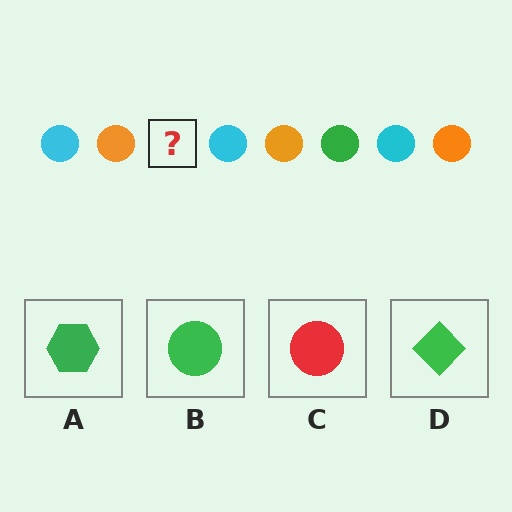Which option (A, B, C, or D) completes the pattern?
B.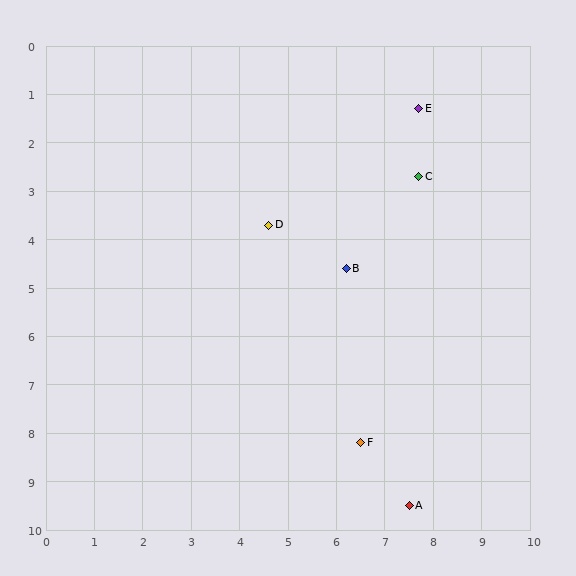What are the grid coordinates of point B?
Point B is at approximately (6.2, 4.6).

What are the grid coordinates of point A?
Point A is at approximately (7.5, 9.5).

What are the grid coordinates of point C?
Point C is at approximately (7.7, 2.7).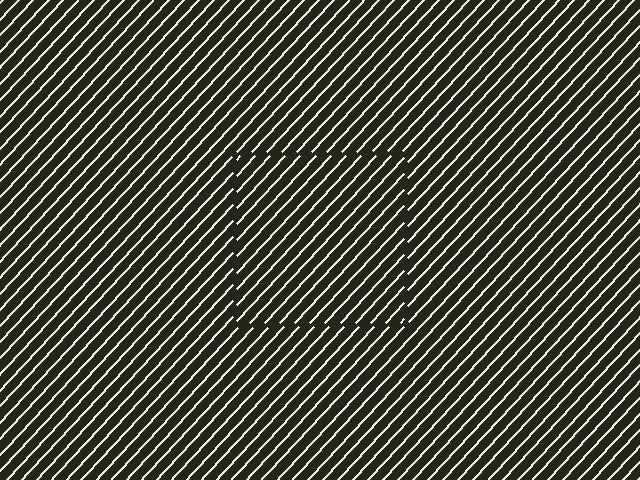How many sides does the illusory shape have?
4 sides — the line-ends trace a square.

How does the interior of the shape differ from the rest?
The interior of the shape contains the same grating, shifted by half a period — the contour is defined by the phase discontinuity where line-ends from the inner and outer gratings abut.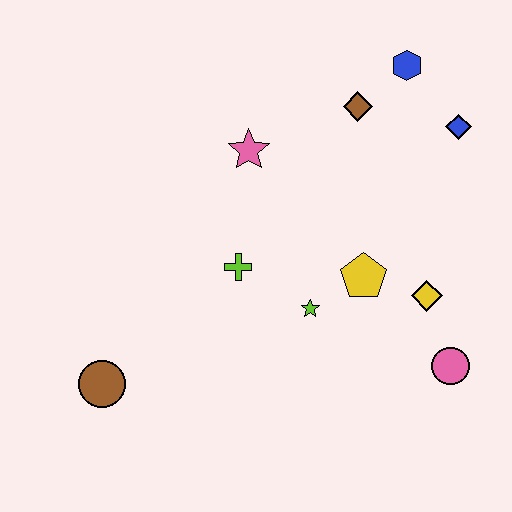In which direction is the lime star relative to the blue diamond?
The lime star is below the blue diamond.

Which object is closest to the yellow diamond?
The yellow pentagon is closest to the yellow diamond.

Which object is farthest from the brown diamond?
The brown circle is farthest from the brown diamond.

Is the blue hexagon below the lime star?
No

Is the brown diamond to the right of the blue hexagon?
No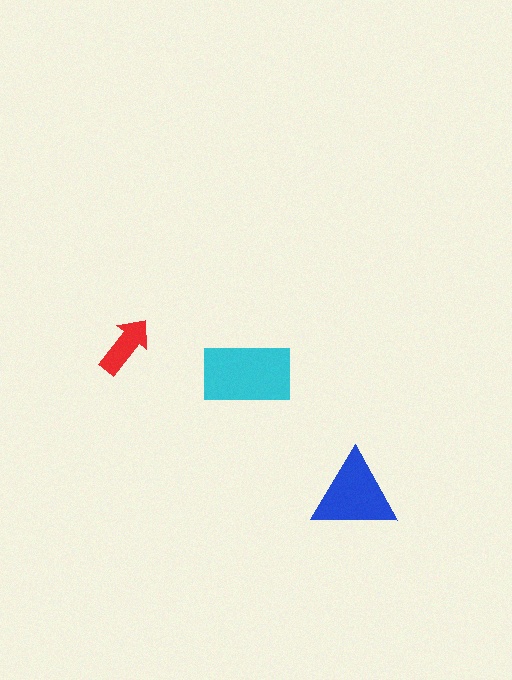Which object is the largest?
The cyan rectangle.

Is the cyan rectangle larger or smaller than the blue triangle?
Larger.